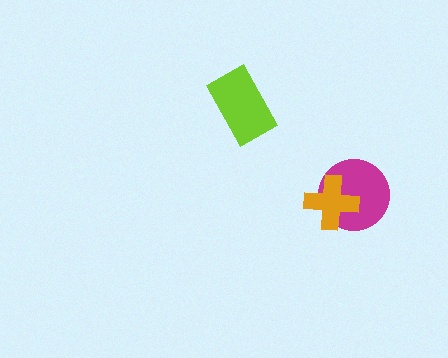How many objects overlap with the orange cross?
1 object overlaps with the orange cross.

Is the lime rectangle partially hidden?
No, no other shape covers it.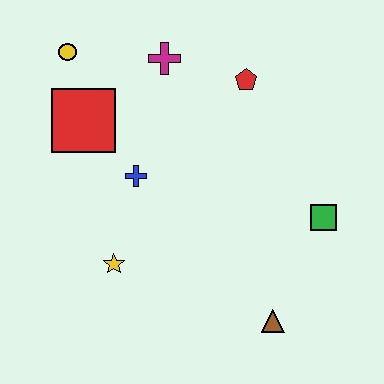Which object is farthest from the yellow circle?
The brown triangle is farthest from the yellow circle.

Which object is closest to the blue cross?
The red square is closest to the blue cross.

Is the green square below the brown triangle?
No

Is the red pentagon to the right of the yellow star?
Yes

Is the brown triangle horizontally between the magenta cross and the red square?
No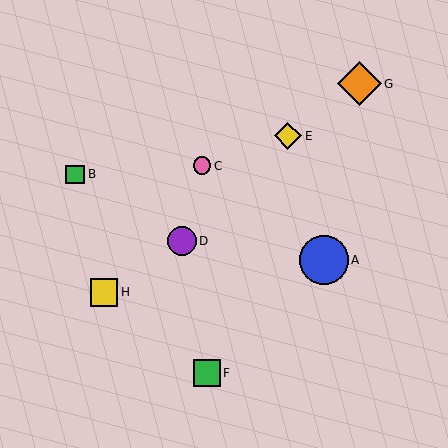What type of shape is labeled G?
Shape G is an orange diamond.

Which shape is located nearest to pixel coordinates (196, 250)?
The purple circle (labeled D) at (182, 241) is nearest to that location.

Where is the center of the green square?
The center of the green square is at (75, 174).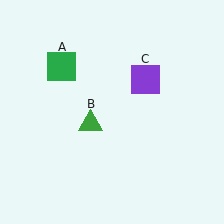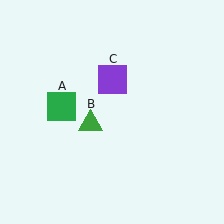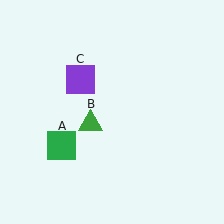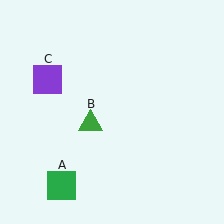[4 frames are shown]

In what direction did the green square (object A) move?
The green square (object A) moved down.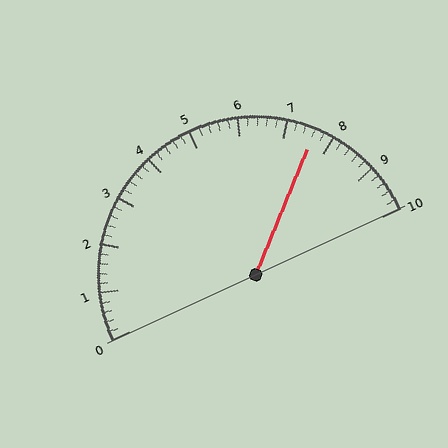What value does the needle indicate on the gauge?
The needle indicates approximately 7.6.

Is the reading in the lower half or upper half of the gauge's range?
The reading is in the upper half of the range (0 to 10).